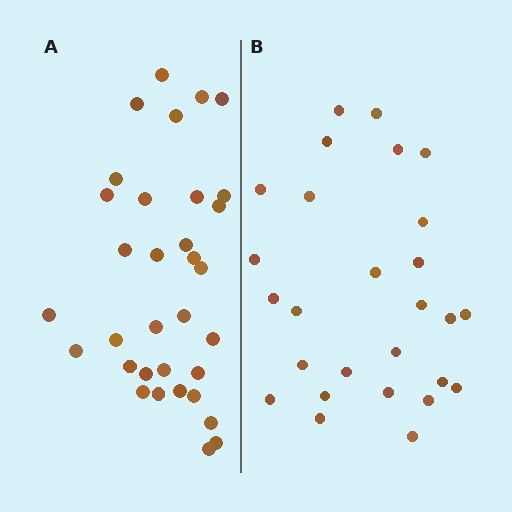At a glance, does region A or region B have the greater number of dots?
Region A (the left region) has more dots.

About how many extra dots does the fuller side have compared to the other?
Region A has about 6 more dots than region B.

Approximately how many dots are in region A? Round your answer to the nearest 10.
About 30 dots. (The exact count is 33, which rounds to 30.)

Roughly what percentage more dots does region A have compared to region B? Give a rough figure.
About 20% more.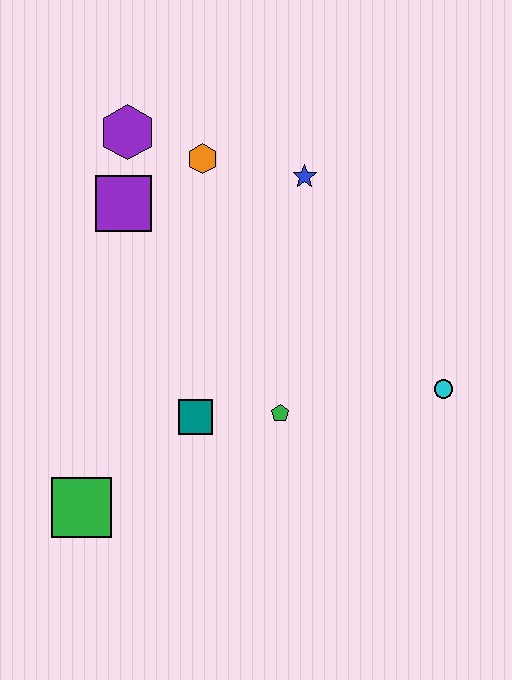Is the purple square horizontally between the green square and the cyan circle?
Yes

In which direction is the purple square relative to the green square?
The purple square is above the green square.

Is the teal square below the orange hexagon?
Yes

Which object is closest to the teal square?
The green pentagon is closest to the teal square.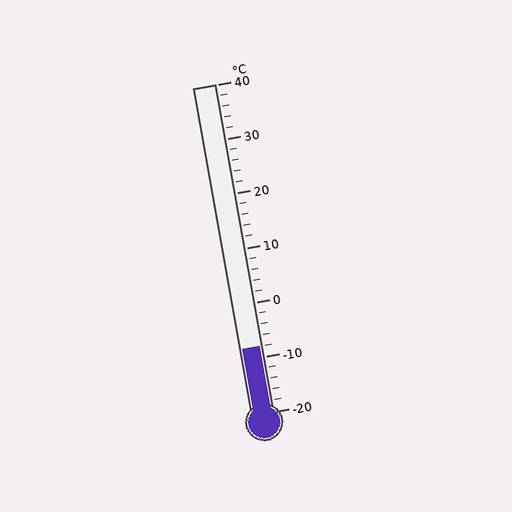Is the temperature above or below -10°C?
The temperature is above -10°C.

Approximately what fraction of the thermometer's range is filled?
The thermometer is filled to approximately 20% of its range.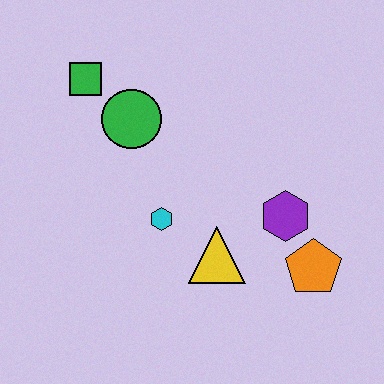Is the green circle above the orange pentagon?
Yes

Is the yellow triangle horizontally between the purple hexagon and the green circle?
Yes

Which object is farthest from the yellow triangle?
The green square is farthest from the yellow triangle.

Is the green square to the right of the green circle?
No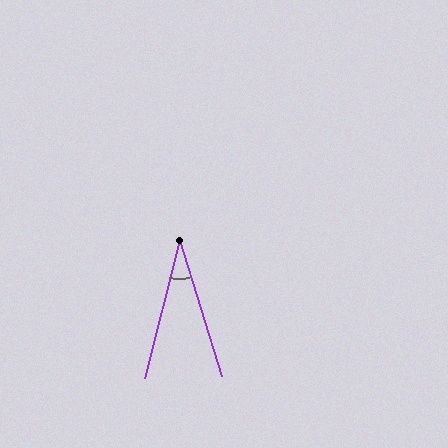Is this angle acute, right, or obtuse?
It is acute.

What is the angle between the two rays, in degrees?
Approximately 31 degrees.